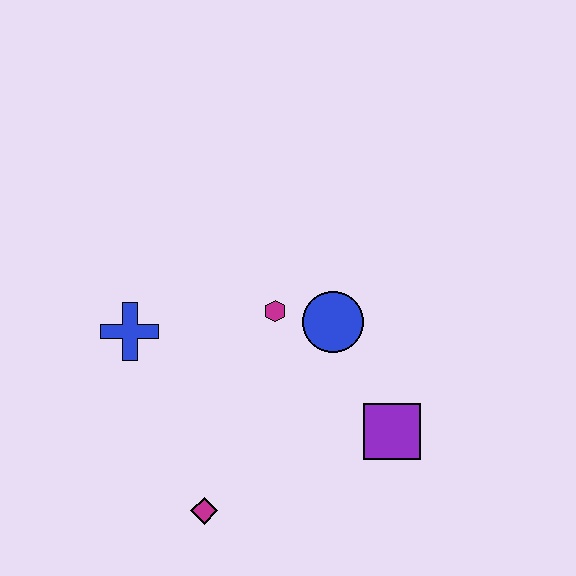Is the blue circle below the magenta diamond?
No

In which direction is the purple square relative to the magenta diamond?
The purple square is to the right of the magenta diamond.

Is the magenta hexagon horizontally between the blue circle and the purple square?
No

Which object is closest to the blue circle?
The magenta hexagon is closest to the blue circle.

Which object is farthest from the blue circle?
The magenta diamond is farthest from the blue circle.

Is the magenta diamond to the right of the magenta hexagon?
No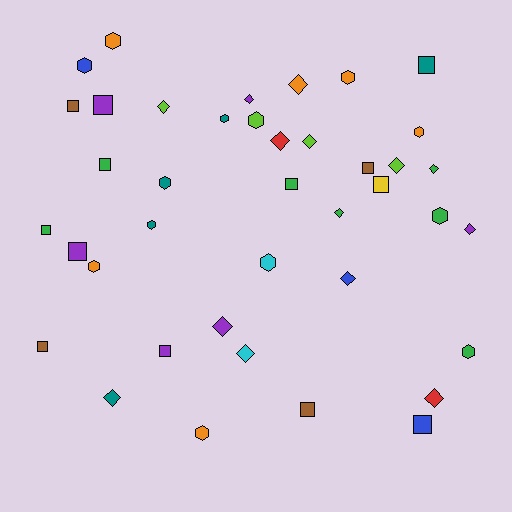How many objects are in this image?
There are 40 objects.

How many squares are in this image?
There are 13 squares.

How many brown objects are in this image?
There are 4 brown objects.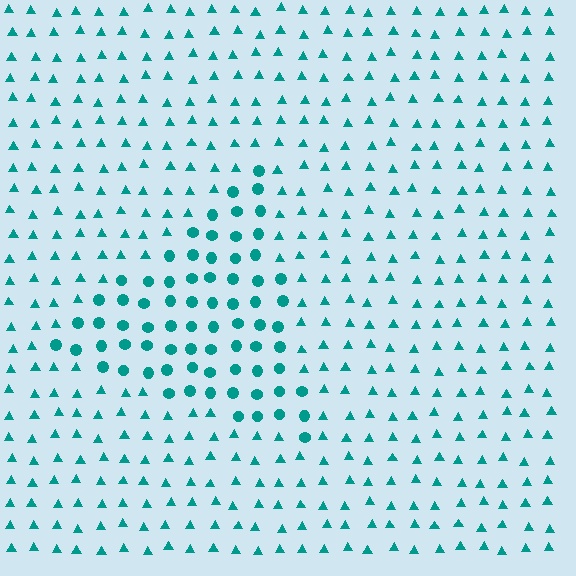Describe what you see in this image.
The image is filled with small teal elements arranged in a uniform grid. A triangle-shaped region contains circles, while the surrounding area contains triangles. The boundary is defined purely by the change in element shape.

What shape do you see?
I see a triangle.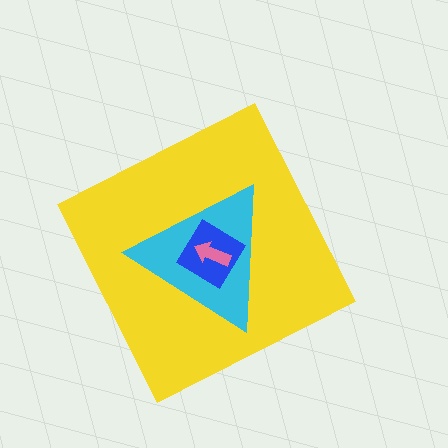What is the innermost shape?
The pink arrow.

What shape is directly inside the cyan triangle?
The blue diamond.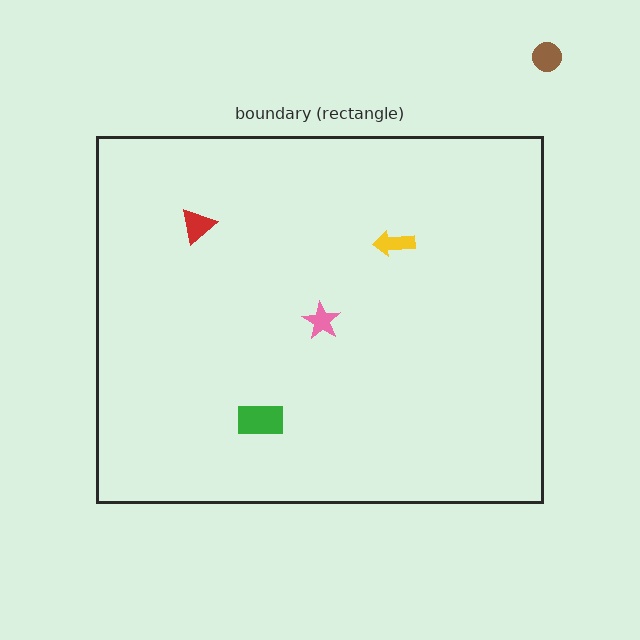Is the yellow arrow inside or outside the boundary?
Inside.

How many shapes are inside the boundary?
4 inside, 1 outside.